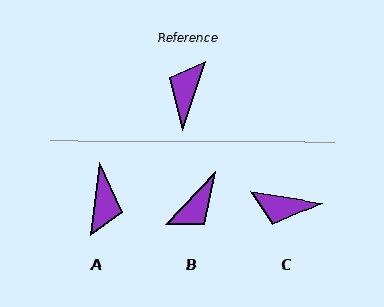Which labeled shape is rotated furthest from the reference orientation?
A, about 169 degrees away.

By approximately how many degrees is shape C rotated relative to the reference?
Approximately 100 degrees counter-clockwise.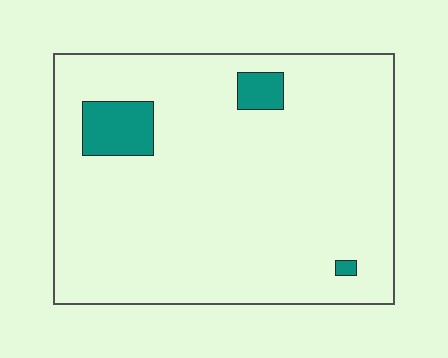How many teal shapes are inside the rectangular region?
3.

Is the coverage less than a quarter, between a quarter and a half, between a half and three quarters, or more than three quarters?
Less than a quarter.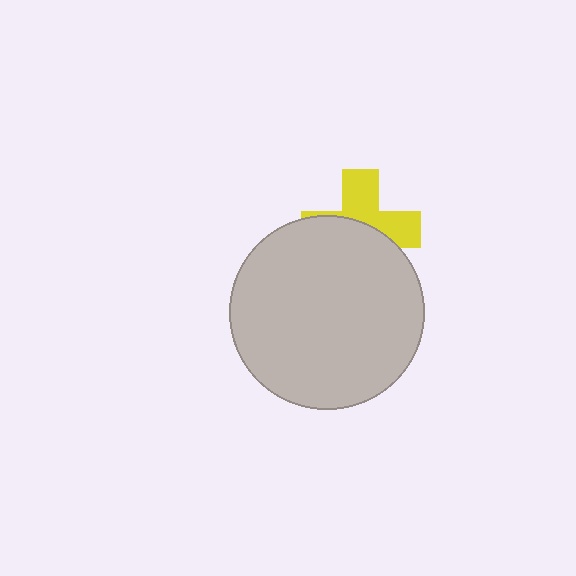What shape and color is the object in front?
The object in front is a light gray circle.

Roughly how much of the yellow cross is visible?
About half of it is visible (roughly 46%).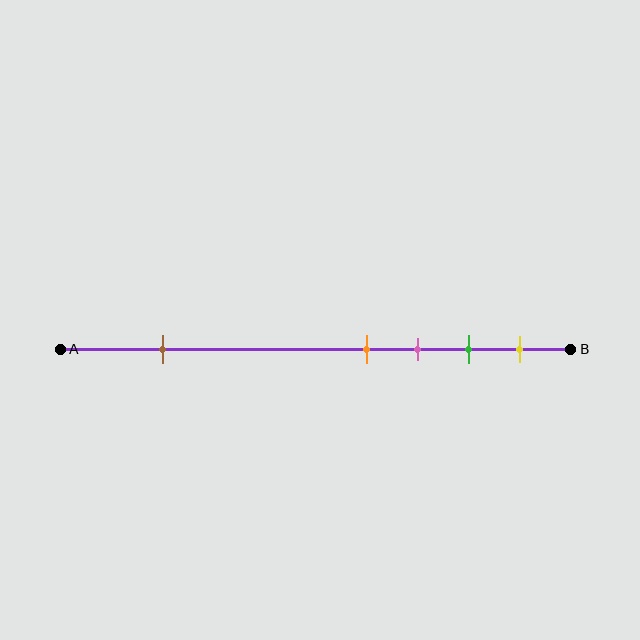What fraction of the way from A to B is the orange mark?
The orange mark is approximately 60% (0.6) of the way from A to B.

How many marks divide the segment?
There are 5 marks dividing the segment.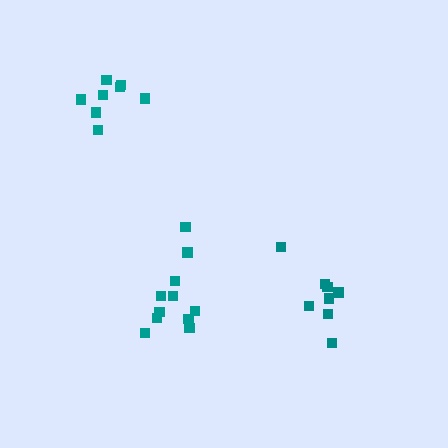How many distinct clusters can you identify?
There are 3 distinct clusters.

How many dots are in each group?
Group 1: 11 dots, Group 2: 8 dots, Group 3: 8 dots (27 total).